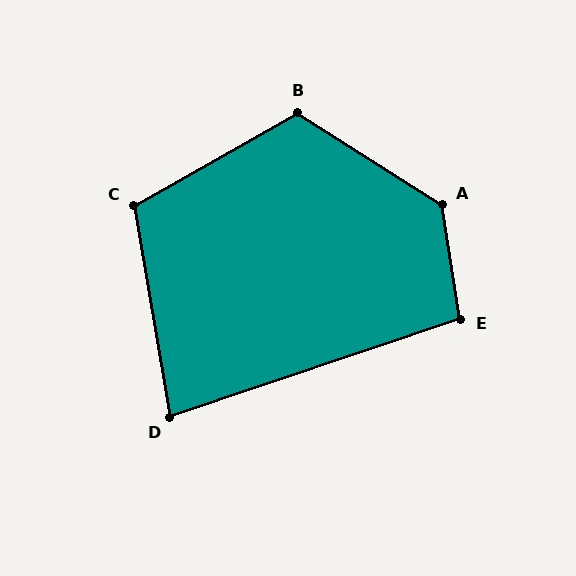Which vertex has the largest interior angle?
A, at approximately 131 degrees.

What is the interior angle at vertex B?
Approximately 118 degrees (obtuse).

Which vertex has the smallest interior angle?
D, at approximately 81 degrees.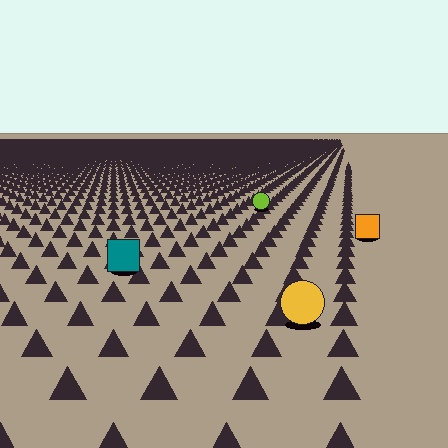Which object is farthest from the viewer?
The lime circle is farthest from the viewer. It appears smaller and the ground texture around it is denser.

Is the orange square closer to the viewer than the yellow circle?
No. The yellow circle is closer — you can tell from the texture gradient: the ground texture is coarser near it.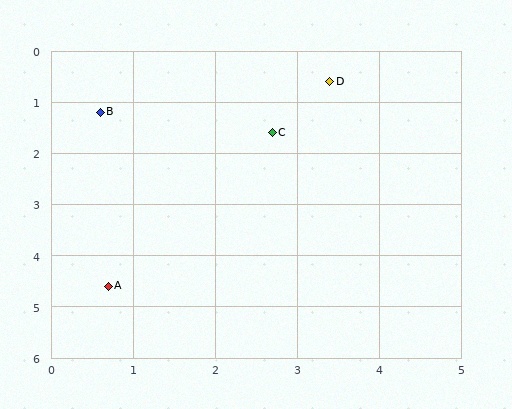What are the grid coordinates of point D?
Point D is at approximately (3.4, 0.6).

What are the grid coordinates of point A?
Point A is at approximately (0.7, 4.6).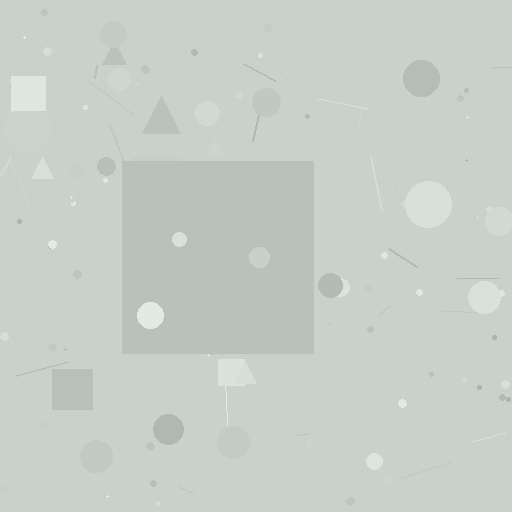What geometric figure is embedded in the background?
A square is embedded in the background.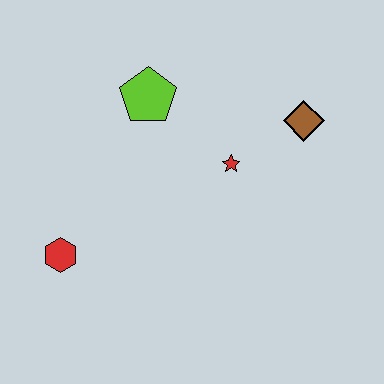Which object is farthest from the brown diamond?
The red hexagon is farthest from the brown diamond.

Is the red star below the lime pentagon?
Yes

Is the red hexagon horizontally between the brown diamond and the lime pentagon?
No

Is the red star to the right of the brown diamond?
No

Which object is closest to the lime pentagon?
The red star is closest to the lime pentagon.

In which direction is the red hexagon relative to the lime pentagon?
The red hexagon is below the lime pentagon.